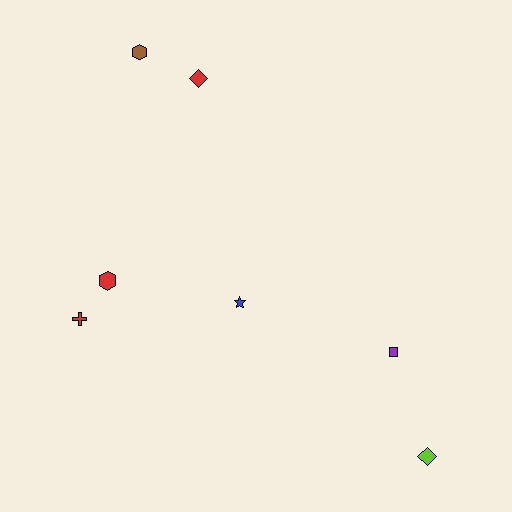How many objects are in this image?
There are 7 objects.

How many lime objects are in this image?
There is 1 lime object.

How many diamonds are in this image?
There are 2 diamonds.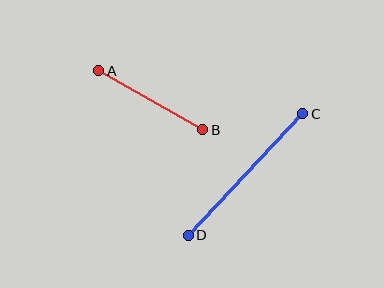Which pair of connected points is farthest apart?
Points C and D are farthest apart.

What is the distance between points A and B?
The distance is approximately 119 pixels.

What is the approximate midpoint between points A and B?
The midpoint is at approximately (151, 100) pixels.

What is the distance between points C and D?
The distance is approximately 167 pixels.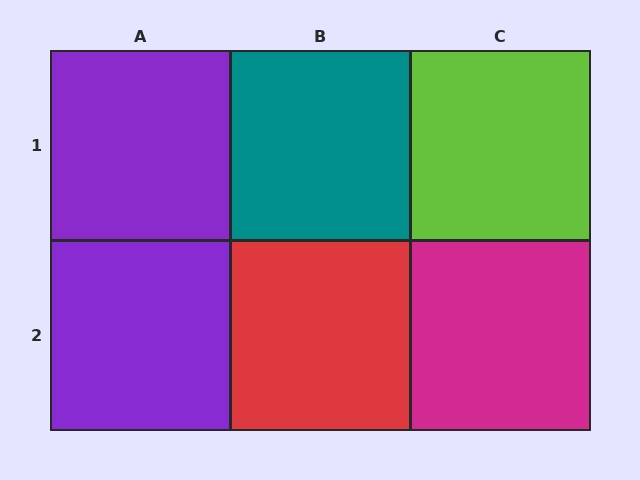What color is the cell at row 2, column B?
Red.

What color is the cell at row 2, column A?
Purple.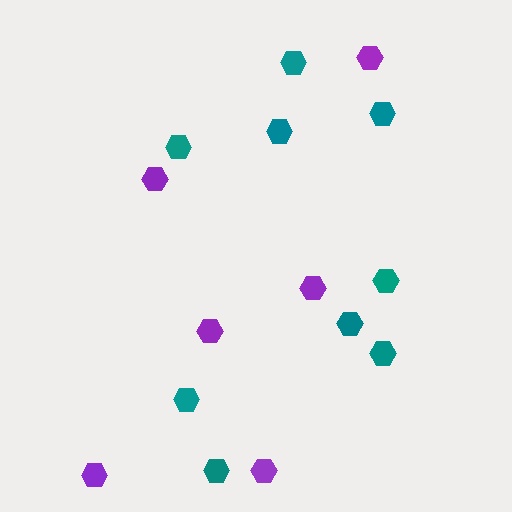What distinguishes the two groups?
There are 2 groups: one group of purple hexagons (6) and one group of teal hexagons (9).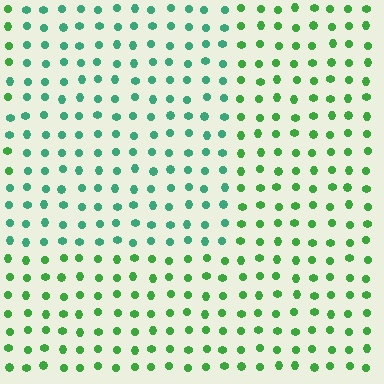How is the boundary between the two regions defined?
The boundary is defined purely by a slight shift in hue (about 35 degrees). Spacing, size, and orientation are identical on both sides.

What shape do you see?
I see a rectangle.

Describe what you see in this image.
The image is filled with small green elements in a uniform arrangement. A rectangle-shaped region is visible where the elements are tinted to a slightly different hue, forming a subtle color boundary.